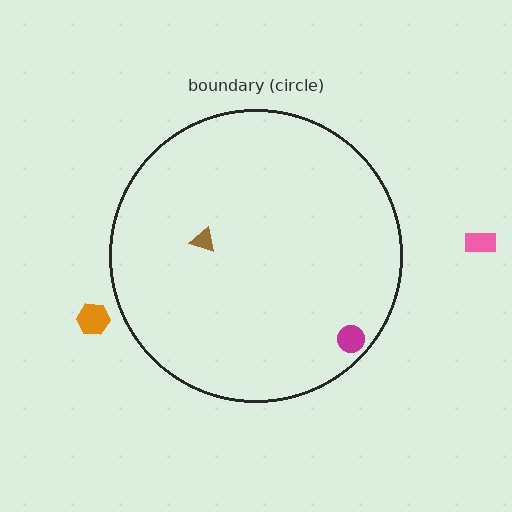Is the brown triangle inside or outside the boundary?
Inside.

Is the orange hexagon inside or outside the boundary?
Outside.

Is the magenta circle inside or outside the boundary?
Inside.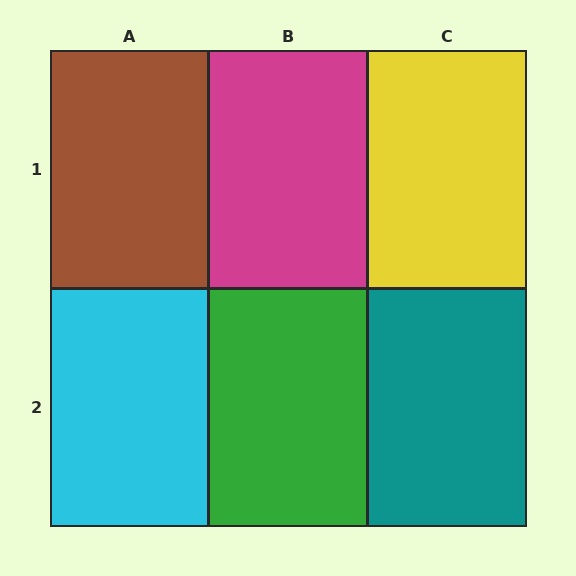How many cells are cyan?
1 cell is cyan.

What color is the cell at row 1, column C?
Yellow.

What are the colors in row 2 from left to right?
Cyan, green, teal.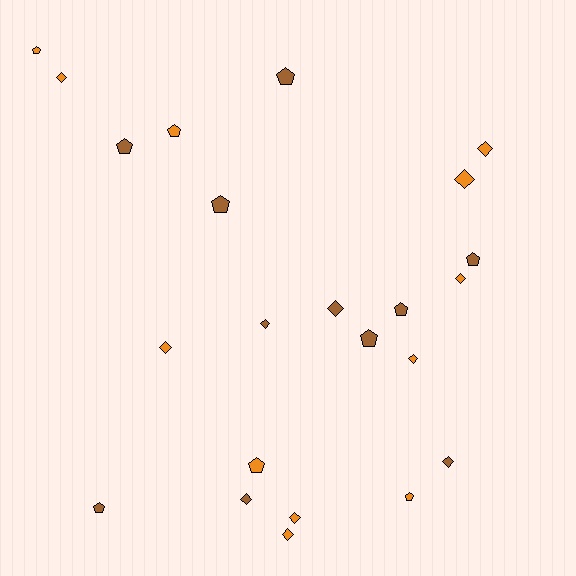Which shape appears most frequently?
Diamond, with 12 objects.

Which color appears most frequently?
Orange, with 12 objects.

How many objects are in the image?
There are 23 objects.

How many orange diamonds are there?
There are 8 orange diamonds.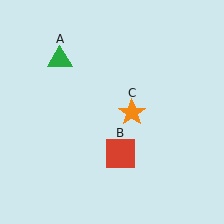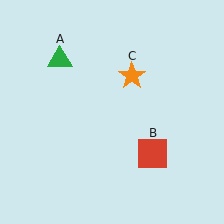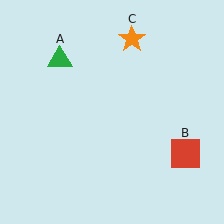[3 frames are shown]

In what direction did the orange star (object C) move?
The orange star (object C) moved up.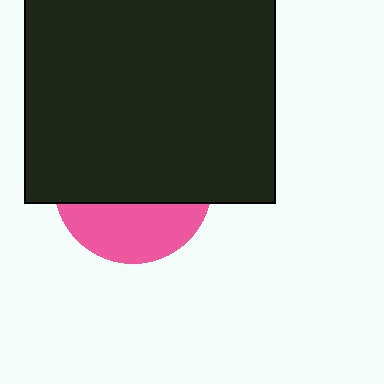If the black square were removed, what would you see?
You would see the complete pink circle.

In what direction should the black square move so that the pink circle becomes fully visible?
The black square should move up. That is the shortest direction to clear the overlap and leave the pink circle fully visible.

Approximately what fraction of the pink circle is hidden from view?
Roughly 65% of the pink circle is hidden behind the black square.